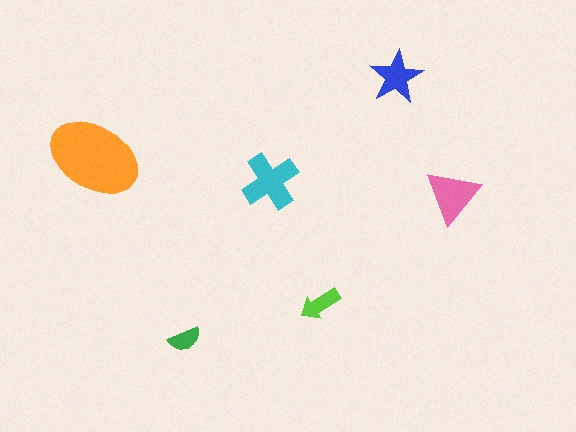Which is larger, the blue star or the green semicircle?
The blue star.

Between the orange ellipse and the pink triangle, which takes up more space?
The orange ellipse.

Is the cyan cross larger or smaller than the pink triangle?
Larger.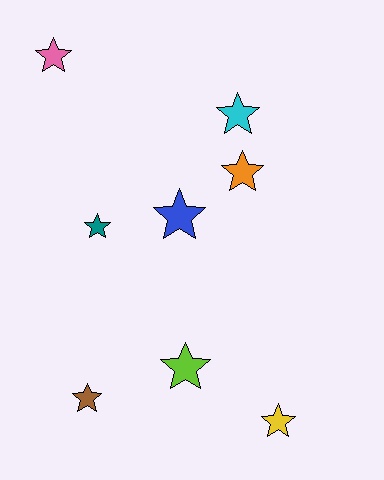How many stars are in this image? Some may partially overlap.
There are 8 stars.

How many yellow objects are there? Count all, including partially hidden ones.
There is 1 yellow object.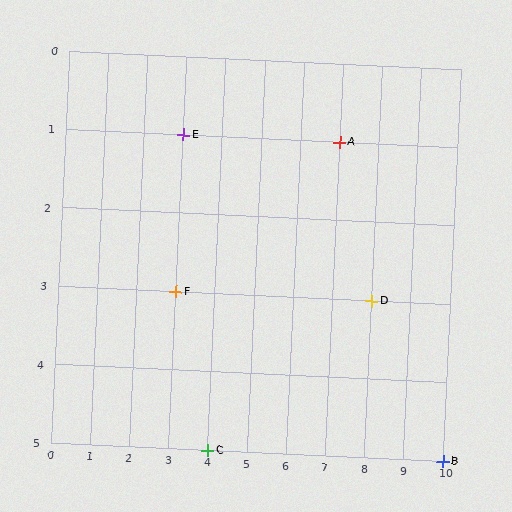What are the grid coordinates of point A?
Point A is at grid coordinates (7, 1).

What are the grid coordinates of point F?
Point F is at grid coordinates (3, 3).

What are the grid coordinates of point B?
Point B is at grid coordinates (10, 5).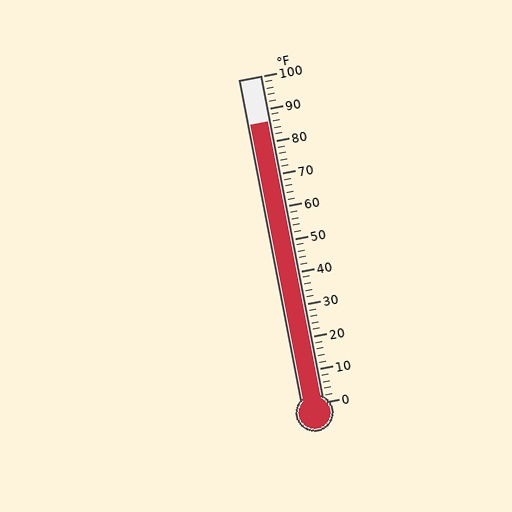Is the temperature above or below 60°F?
The temperature is above 60°F.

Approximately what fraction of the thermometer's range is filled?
The thermometer is filled to approximately 85% of its range.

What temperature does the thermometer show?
The thermometer shows approximately 86°F.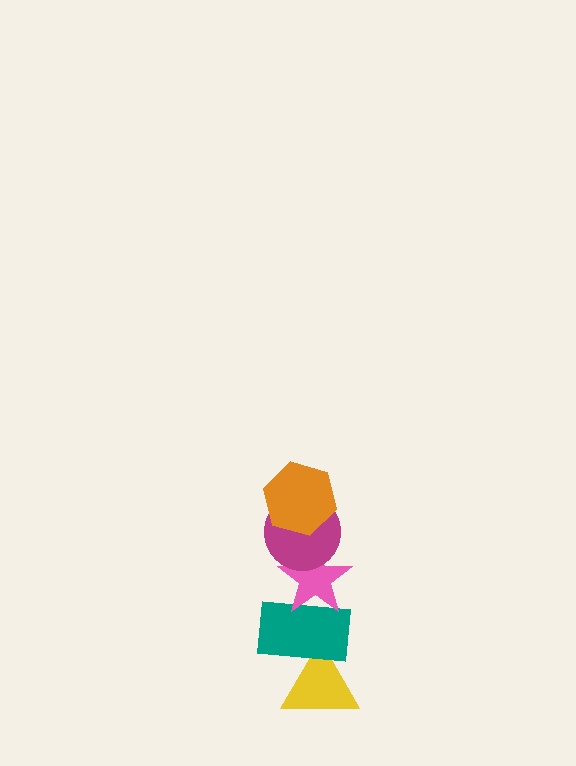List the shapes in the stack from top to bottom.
From top to bottom: the orange hexagon, the magenta circle, the pink star, the teal rectangle, the yellow triangle.